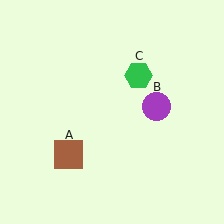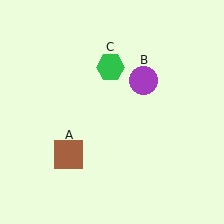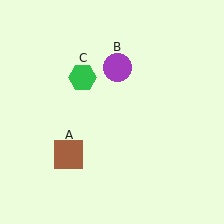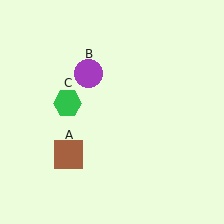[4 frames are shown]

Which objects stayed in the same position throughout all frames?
Brown square (object A) remained stationary.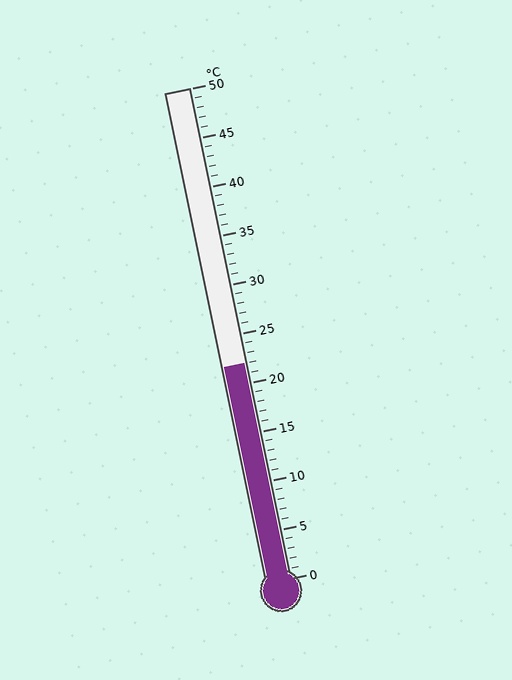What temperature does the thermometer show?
The thermometer shows approximately 22°C.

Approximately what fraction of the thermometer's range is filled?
The thermometer is filled to approximately 45% of its range.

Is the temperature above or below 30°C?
The temperature is below 30°C.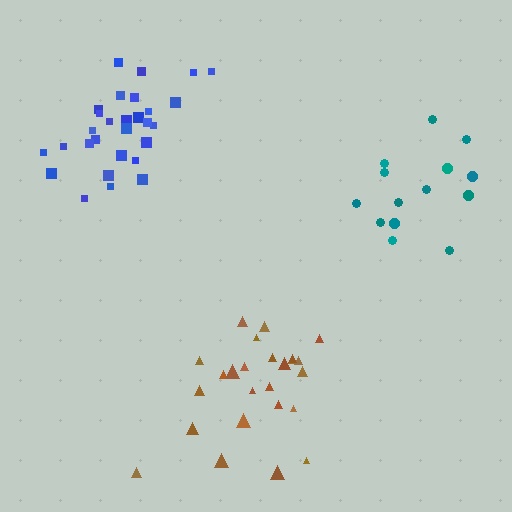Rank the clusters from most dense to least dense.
blue, brown, teal.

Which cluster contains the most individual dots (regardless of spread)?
Blue (29).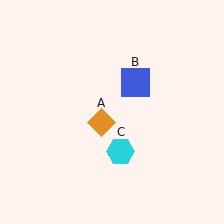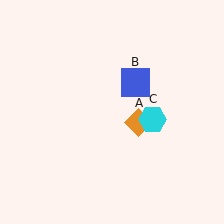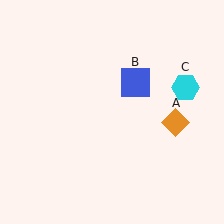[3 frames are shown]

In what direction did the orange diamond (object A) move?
The orange diamond (object A) moved right.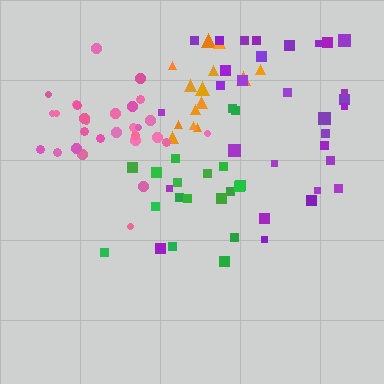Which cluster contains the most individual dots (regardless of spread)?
Purple (30).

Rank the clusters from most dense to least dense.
pink, orange, green, purple.